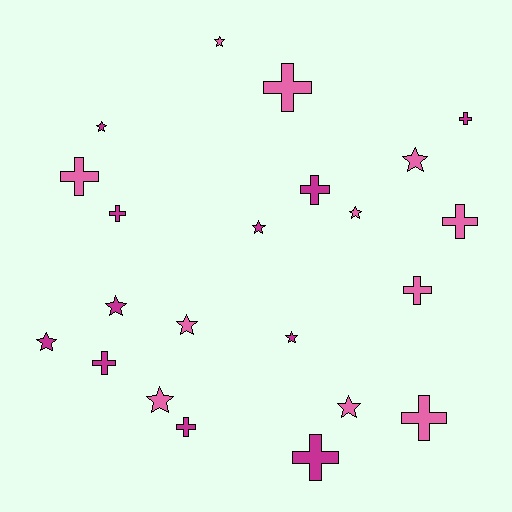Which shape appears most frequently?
Cross, with 11 objects.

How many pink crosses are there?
There are 5 pink crosses.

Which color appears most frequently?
Pink, with 11 objects.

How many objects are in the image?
There are 22 objects.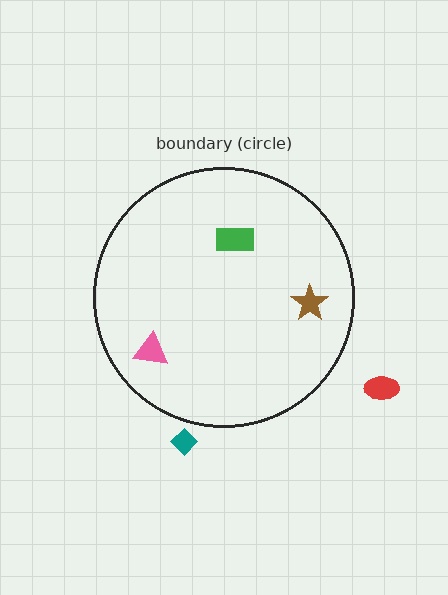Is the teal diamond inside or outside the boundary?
Outside.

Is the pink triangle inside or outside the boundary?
Inside.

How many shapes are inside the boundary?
3 inside, 2 outside.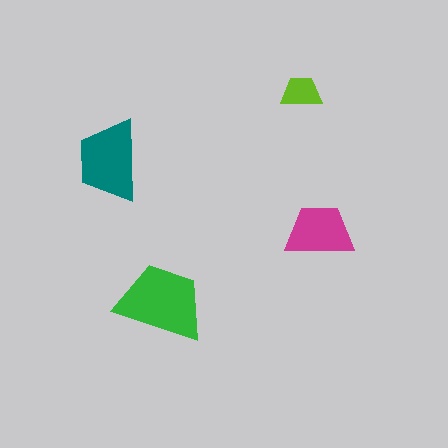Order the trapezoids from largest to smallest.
the green one, the teal one, the magenta one, the lime one.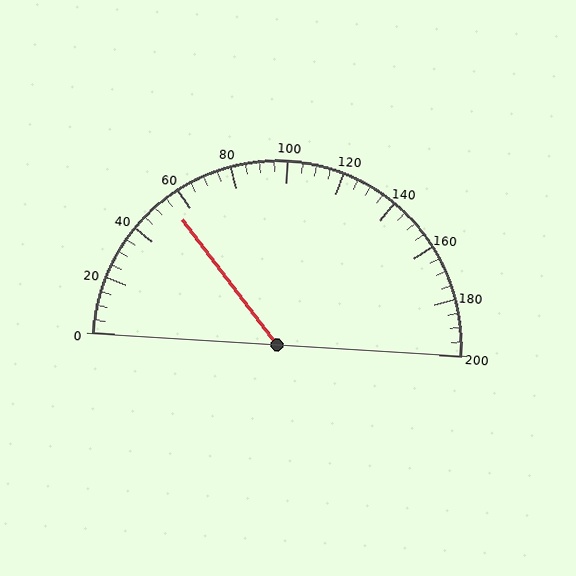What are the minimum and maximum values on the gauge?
The gauge ranges from 0 to 200.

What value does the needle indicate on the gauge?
The needle indicates approximately 55.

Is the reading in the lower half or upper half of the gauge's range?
The reading is in the lower half of the range (0 to 200).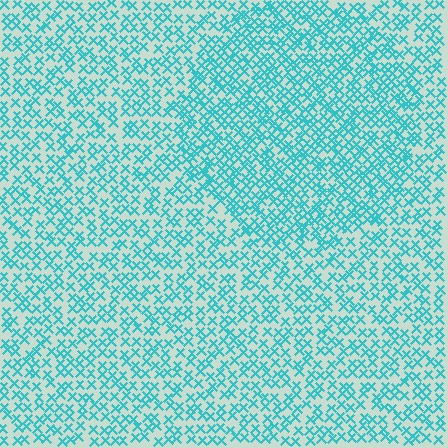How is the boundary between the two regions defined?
The boundary is defined by a change in element density (approximately 1.6x ratio). All elements are the same color, size, and shape.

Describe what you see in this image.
The image contains small cyan elements arranged at two different densities. A circle-shaped region is visible where the elements are more densely packed than the surrounding area.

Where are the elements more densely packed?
The elements are more densely packed inside the circle boundary.